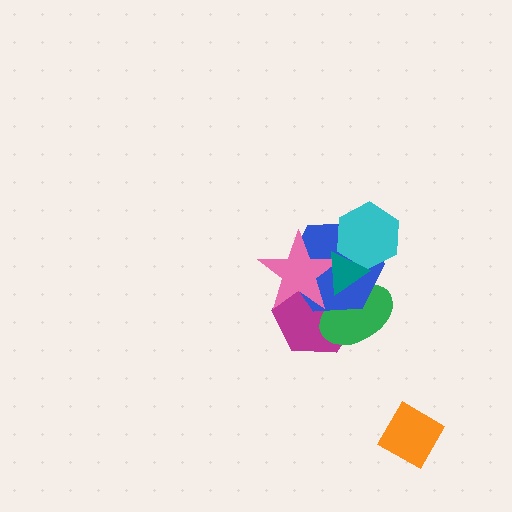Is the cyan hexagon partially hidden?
Yes, it is partially covered by another shape.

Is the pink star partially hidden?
Yes, it is partially covered by another shape.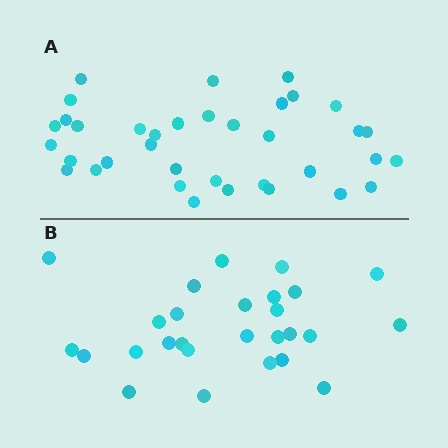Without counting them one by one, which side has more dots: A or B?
Region A (the top region) has more dots.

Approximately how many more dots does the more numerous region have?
Region A has roughly 8 or so more dots than region B.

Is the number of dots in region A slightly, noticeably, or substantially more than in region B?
Region A has noticeably more, but not dramatically so. The ratio is roughly 1.3 to 1.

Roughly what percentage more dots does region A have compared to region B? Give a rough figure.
About 35% more.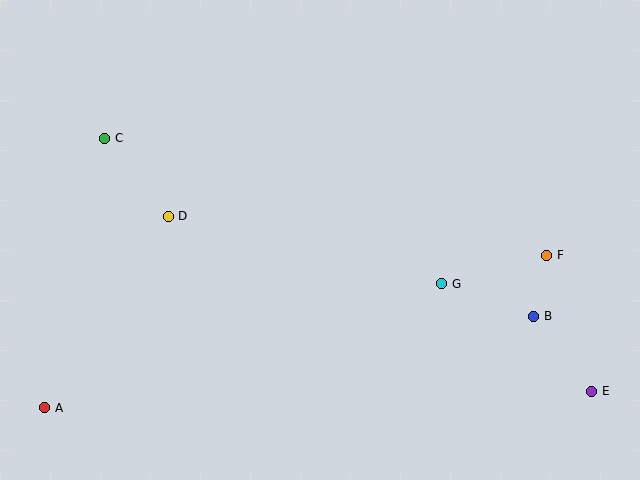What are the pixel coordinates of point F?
Point F is at (547, 255).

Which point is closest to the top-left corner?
Point C is closest to the top-left corner.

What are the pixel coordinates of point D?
Point D is at (168, 216).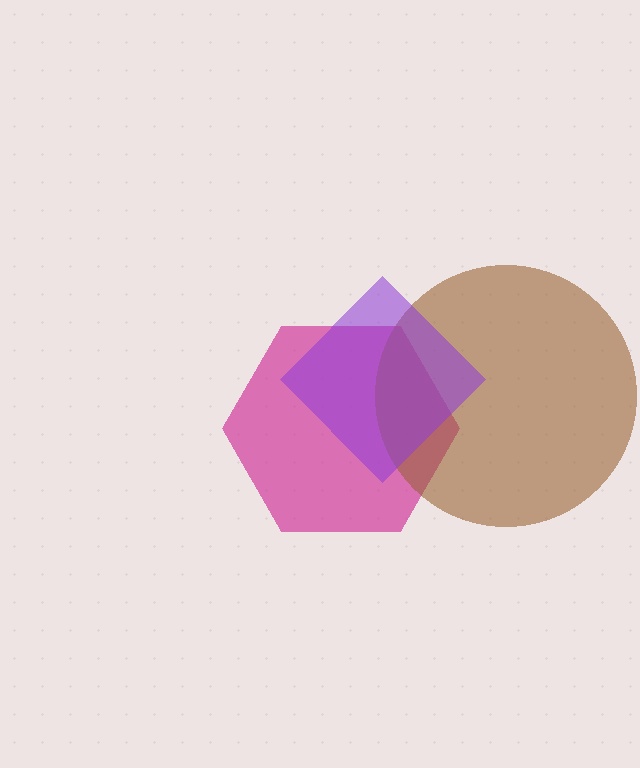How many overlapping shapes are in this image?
There are 3 overlapping shapes in the image.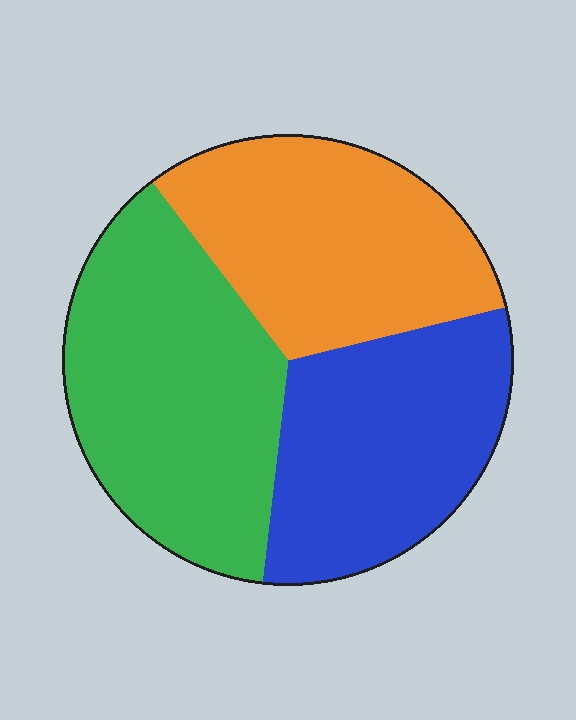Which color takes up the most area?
Green, at roughly 40%.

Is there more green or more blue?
Green.